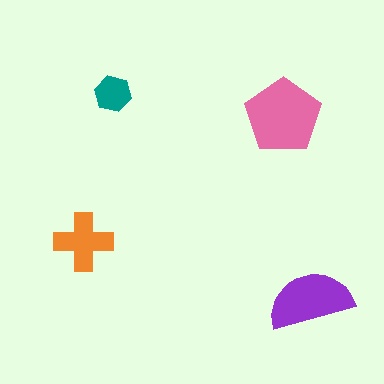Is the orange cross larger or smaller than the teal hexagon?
Larger.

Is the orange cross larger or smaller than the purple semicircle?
Smaller.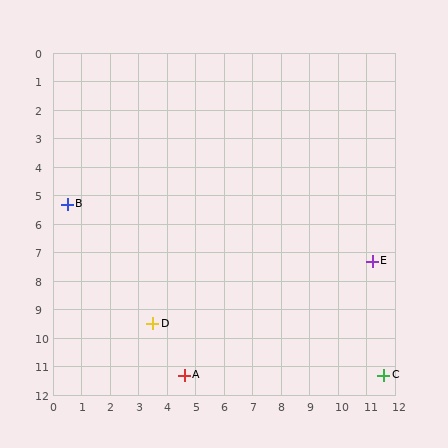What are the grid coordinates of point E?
Point E is at approximately (11.2, 7.3).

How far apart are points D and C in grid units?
Points D and C are about 8.3 grid units apart.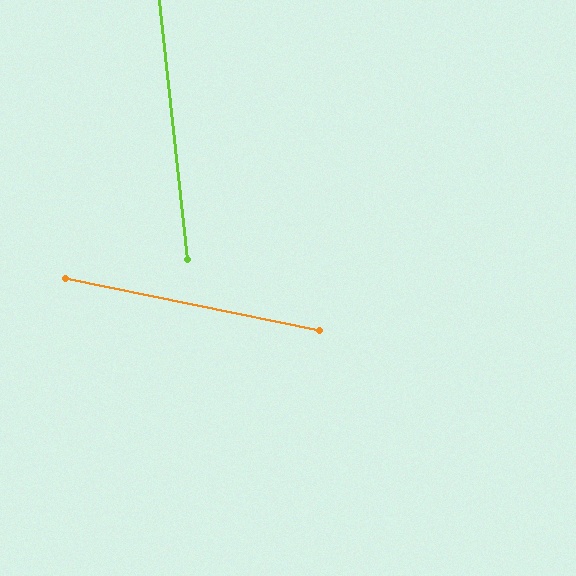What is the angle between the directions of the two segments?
Approximately 72 degrees.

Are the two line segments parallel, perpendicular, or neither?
Neither parallel nor perpendicular — they differ by about 72°.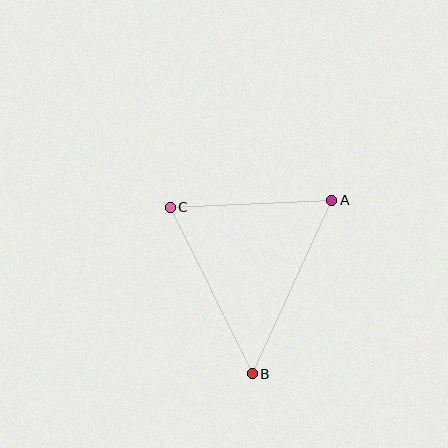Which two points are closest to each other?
Points A and C are closest to each other.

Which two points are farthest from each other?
Points A and B are farthest from each other.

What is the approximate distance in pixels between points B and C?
The distance between B and C is approximately 186 pixels.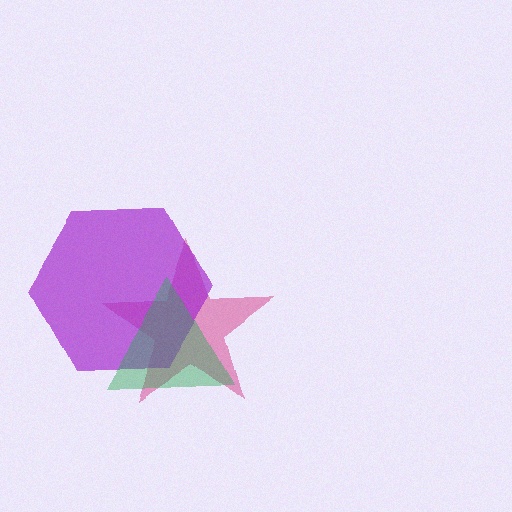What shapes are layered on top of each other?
The layered shapes are: a pink star, a purple hexagon, a green triangle.